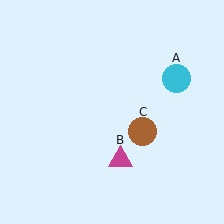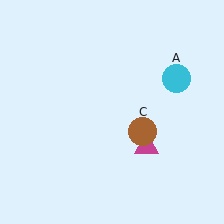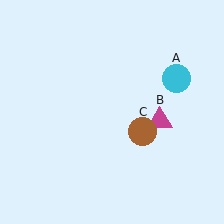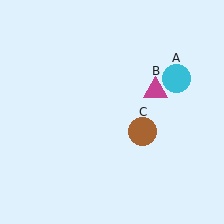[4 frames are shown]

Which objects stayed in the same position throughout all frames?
Cyan circle (object A) and brown circle (object C) remained stationary.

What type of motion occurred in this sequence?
The magenta triangle (object B) rotated counterclockwise around the center of the scene.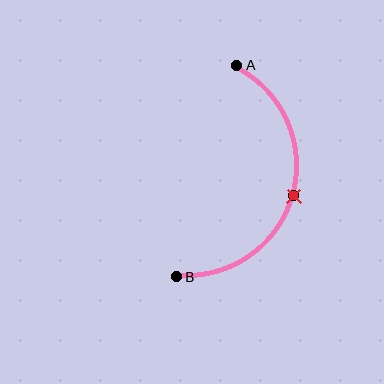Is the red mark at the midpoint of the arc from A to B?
Yes. The red mark lies on the arc at equal arc-length from both A and B — it is the arc midpoint.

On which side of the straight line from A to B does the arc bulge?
The arc bulges to the right of the straight line connecting A and B.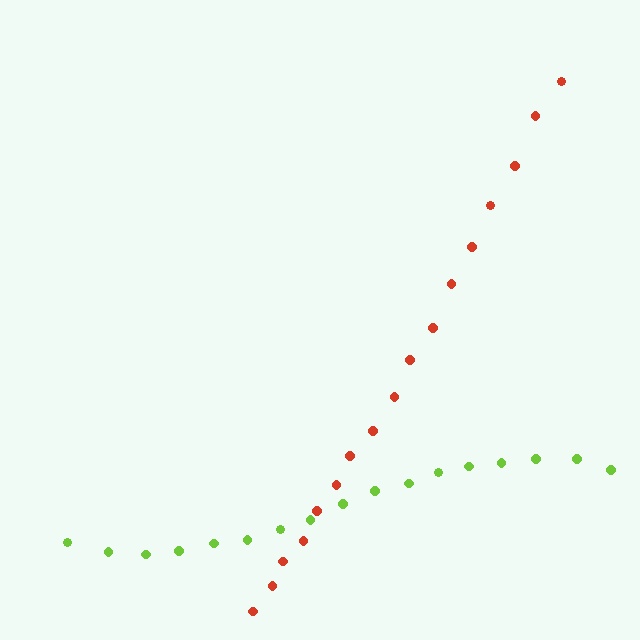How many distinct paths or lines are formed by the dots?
There are 2 distinct paths.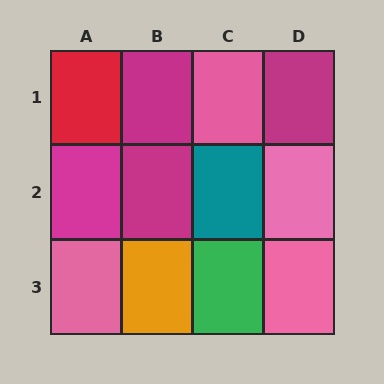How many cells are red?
1 cell is red.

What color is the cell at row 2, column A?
Magenta.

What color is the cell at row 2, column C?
Teal.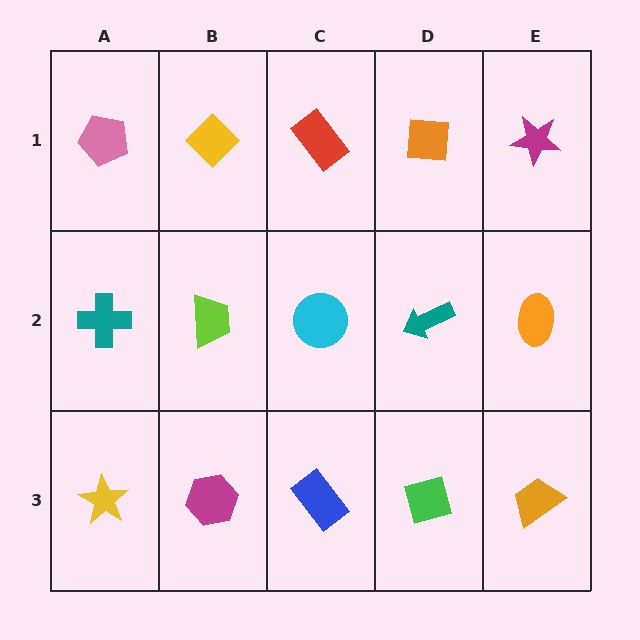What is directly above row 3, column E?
An orange ellipse.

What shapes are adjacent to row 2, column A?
A pink pentagon (row 1, column A), a yellow star (row 3, column A), a lime trapezoid (row 2, column B).